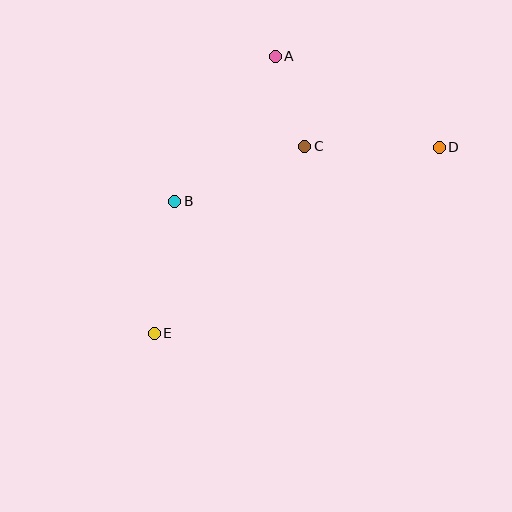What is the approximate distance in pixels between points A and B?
The distance between A and B is approximately 176 pixels.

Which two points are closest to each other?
Points A and C are closest to each other.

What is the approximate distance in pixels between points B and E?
The distance between B and E is approximately 133 pixels.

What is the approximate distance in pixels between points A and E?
The distance between A and E is approximately 302 pixels.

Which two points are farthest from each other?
Points D and E are farthest from each other.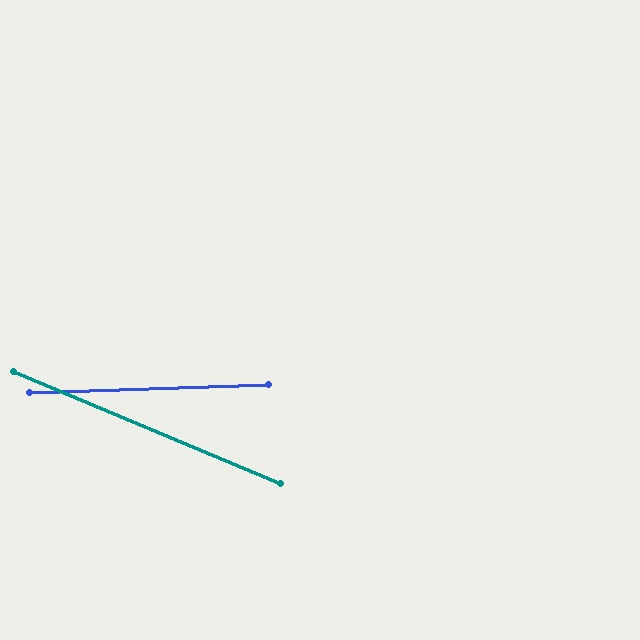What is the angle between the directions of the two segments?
Approximately 25 degrees.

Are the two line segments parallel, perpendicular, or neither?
Neither parallel nor perpendicular — they differ by about 25°.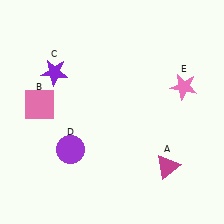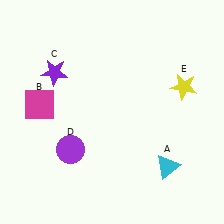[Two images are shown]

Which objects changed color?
A changed from magenta to cyan. B changed from pink to magenta. E changed from pink to yellow.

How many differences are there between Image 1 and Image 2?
There are 3 differences between the two images.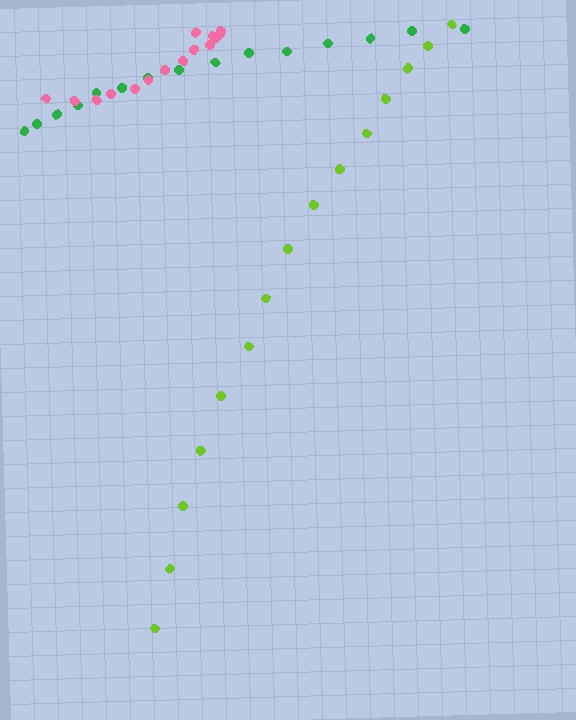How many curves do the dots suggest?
There are 3 distinct paths.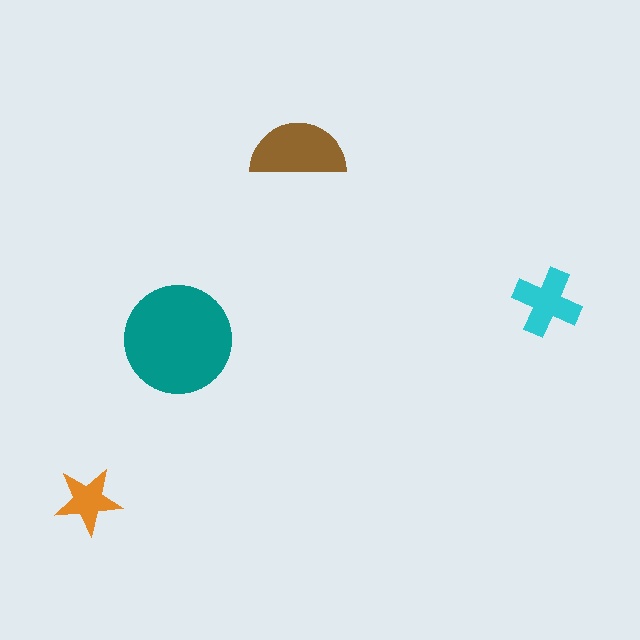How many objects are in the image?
There are 4 objects in the image.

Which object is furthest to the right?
The cyan cross is rightmost.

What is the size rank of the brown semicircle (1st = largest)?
2nd.